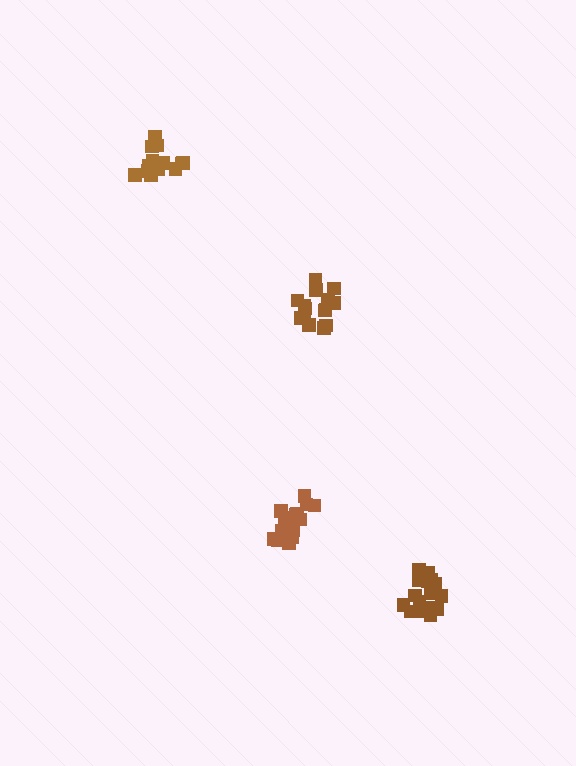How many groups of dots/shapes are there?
There are 4 groups.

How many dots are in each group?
Group 1: 13 dots, Group 2: 18 dots, Group 3: 18 dots, Group 4: 15 dots (64 total).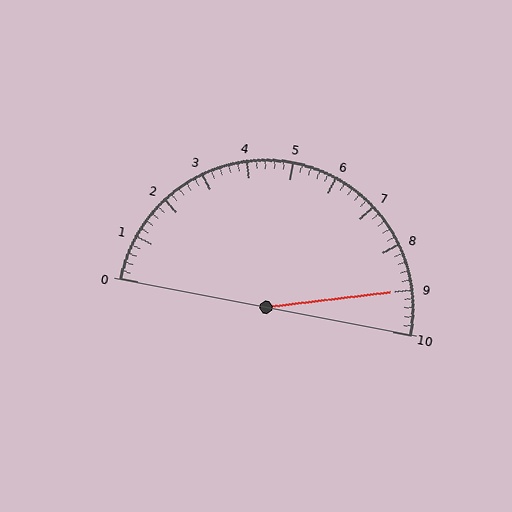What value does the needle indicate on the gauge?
The needle indicates approximately 9.0.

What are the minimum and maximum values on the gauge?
The gauge ranges from 0 to 10.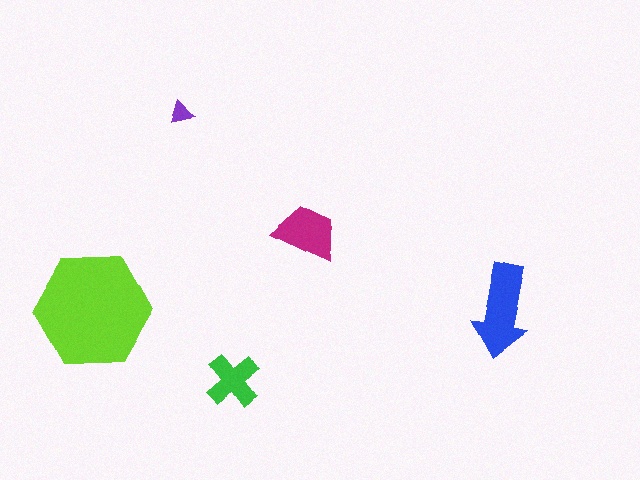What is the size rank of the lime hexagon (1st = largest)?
1st.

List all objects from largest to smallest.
The lime hexagon, the blue arrow, the magenta trapezoid, the green cross, the purple triangle.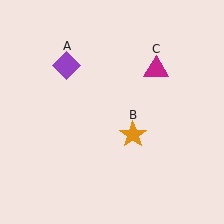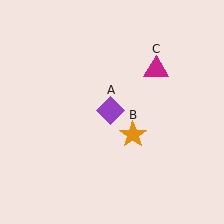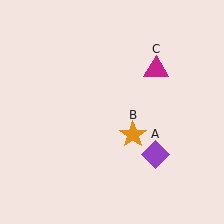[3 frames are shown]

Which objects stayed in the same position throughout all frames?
Orange star (object B) and magenta triangle (object C) remained stationary.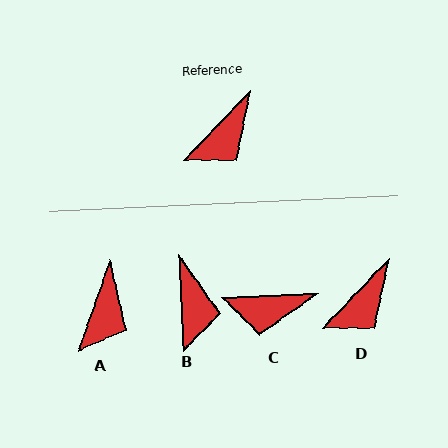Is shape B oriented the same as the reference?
No, it is off by about 46 degrees.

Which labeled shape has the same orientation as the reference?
D.